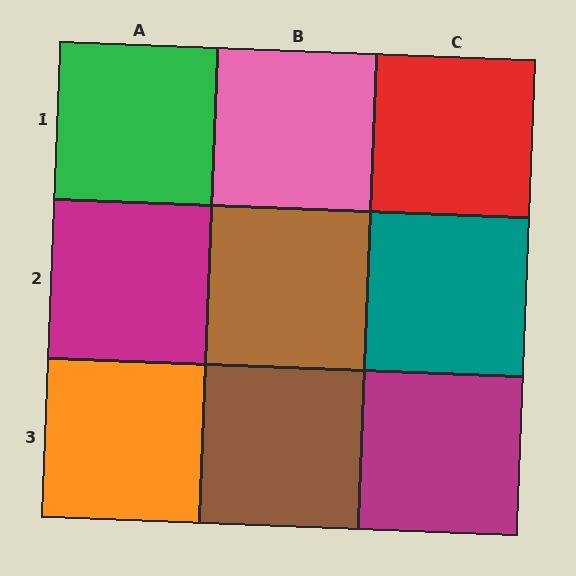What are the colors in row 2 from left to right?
Magenta, brown, teal.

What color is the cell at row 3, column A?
Orange.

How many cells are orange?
1 cell is orange.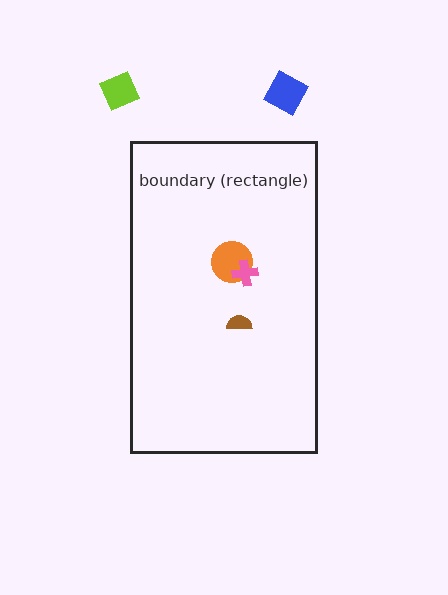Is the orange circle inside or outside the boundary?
Inside.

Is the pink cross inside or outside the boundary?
Inside.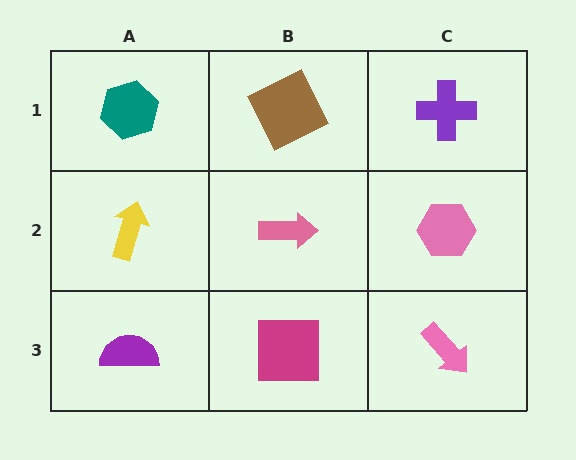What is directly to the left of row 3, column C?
A magenta square.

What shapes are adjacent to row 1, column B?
A pink arrow (row 2, column B), a teal hexagon (row 1, column A), a purple cross (row 1, column C).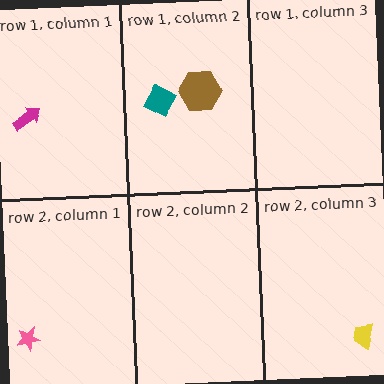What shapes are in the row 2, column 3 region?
The yellow trapezoid.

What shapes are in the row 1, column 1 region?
The magenta arrow.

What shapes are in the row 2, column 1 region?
The pink star.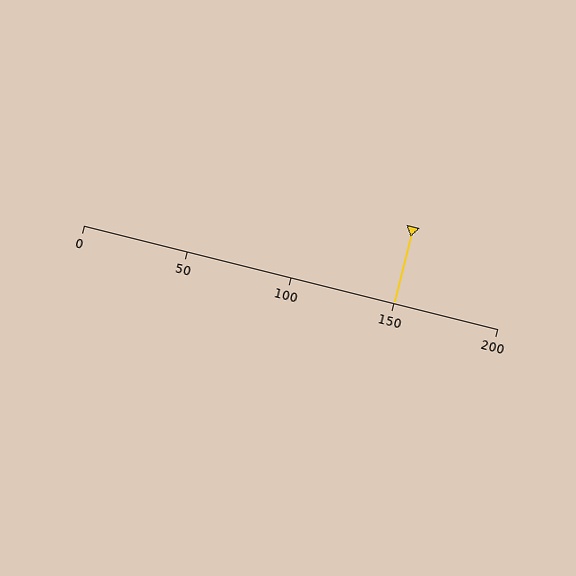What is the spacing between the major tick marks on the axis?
The major ticks are spaced 50 apart.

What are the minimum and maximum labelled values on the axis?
The axis runs from 0 to 200.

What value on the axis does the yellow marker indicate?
The marker indicates approximately 150.